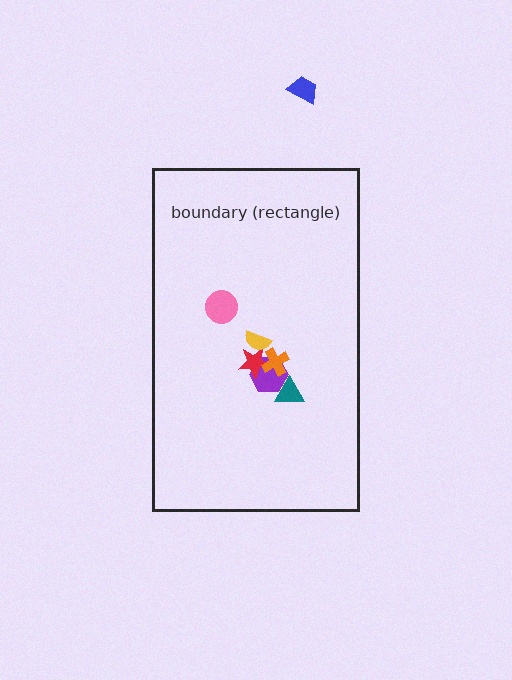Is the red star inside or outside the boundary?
Inside.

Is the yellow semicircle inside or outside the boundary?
Inside.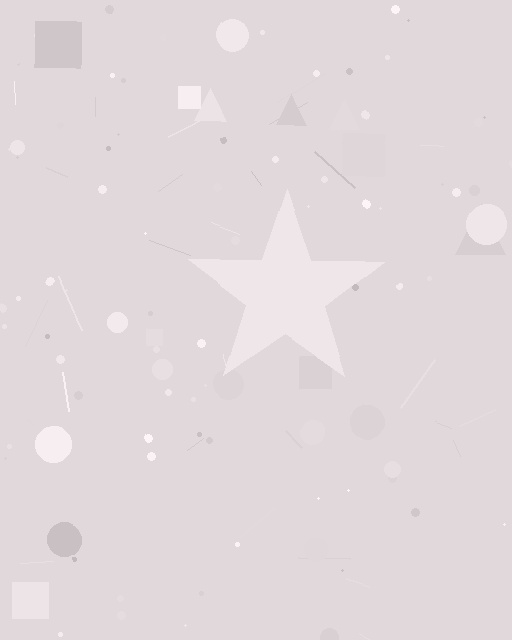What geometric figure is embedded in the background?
A star is embedded in the background.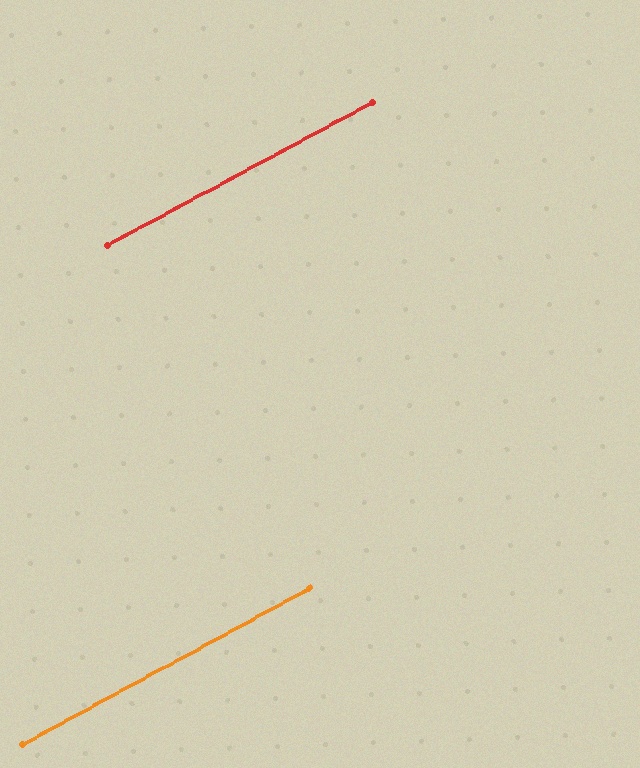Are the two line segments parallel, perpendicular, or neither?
Parallel — their directions differ by only 0.2°.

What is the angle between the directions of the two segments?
Approximately 0 degrees.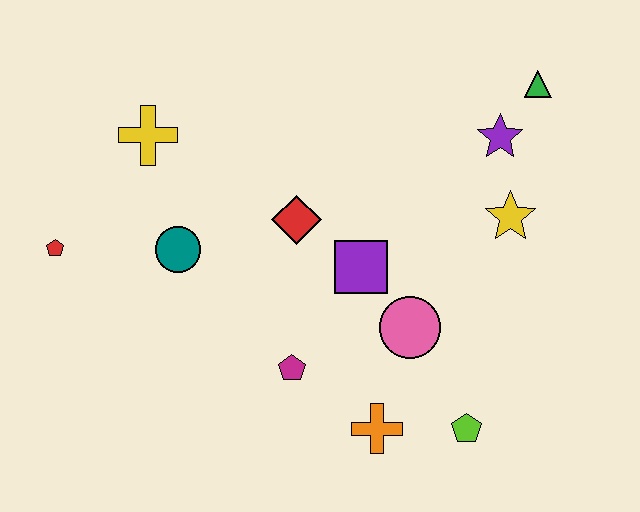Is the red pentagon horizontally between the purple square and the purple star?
No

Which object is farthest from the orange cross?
The green triangle is farthest from the orange cross.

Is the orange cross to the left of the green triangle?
Yes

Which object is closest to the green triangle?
The purple star is closest to the green triangle.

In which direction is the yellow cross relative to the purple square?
The yellow cross is to the left of the purple square.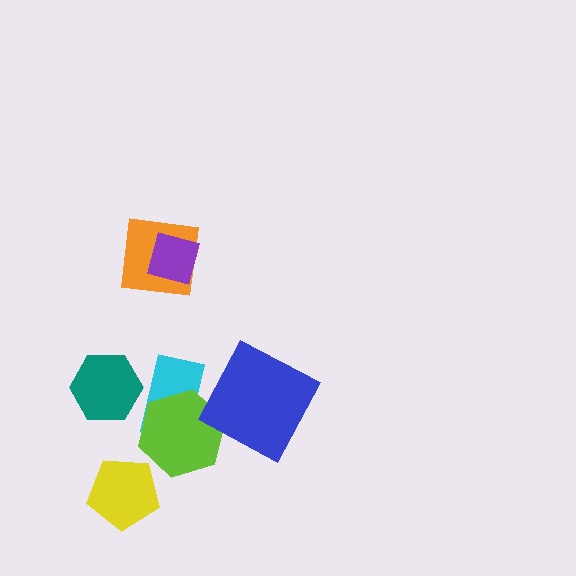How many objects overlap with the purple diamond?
1 object overlaps with the purple diamond.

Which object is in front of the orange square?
The purple diamond is in front of the orange square.